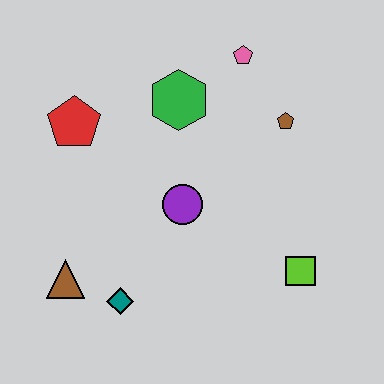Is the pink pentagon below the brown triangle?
No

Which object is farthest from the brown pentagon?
The brown triangle is farthest from the brown pentagon.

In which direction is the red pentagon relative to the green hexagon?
The red pentagon is to the left of the green hexagon.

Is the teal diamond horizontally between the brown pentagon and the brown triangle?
Yes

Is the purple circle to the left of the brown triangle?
No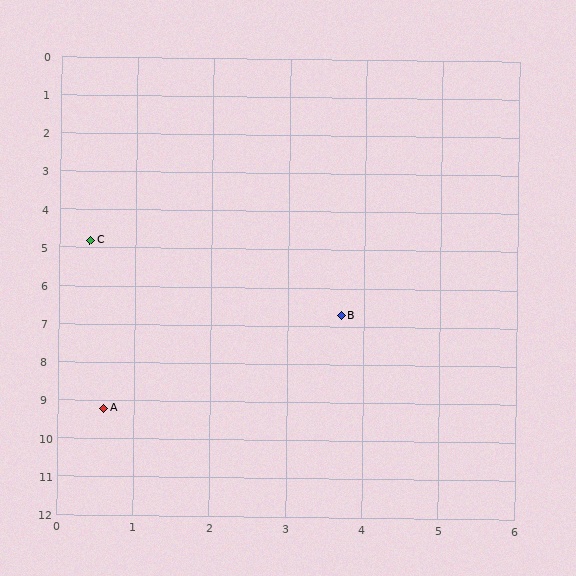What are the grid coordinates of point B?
Point B is at approximately (3.7, 6.7).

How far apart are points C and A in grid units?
Points C and A are about 4.4 grid units apart.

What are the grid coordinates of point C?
Point C is at approximately (0.4, 4.8).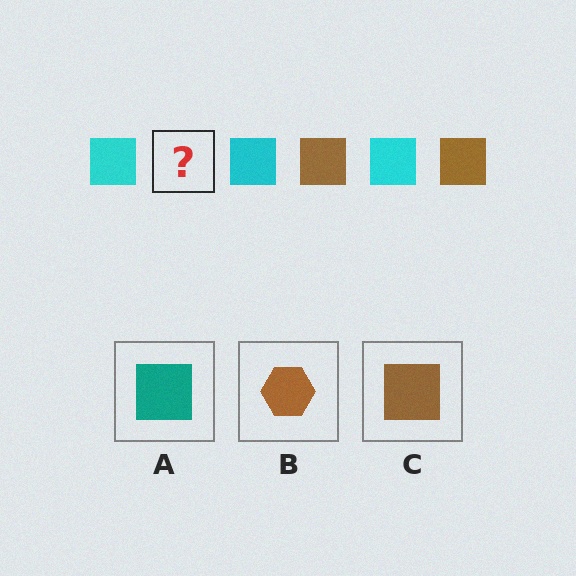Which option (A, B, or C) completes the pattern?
C.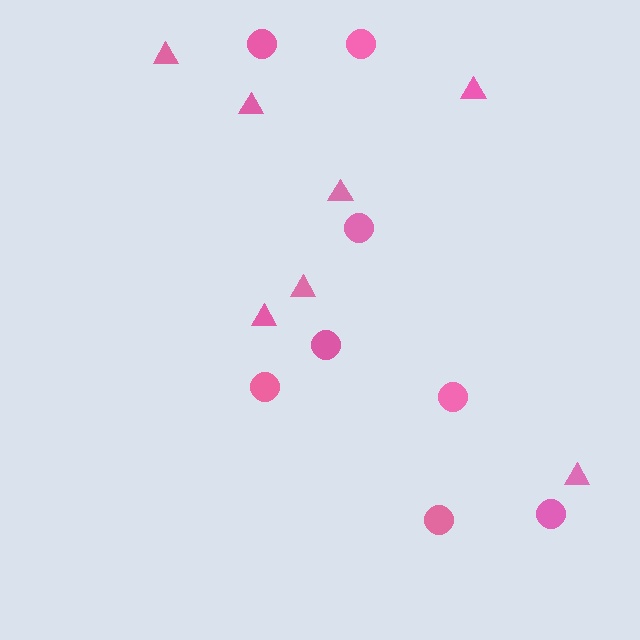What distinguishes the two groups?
There are 2 groups: one group of circles (8) and one group of triangles (7).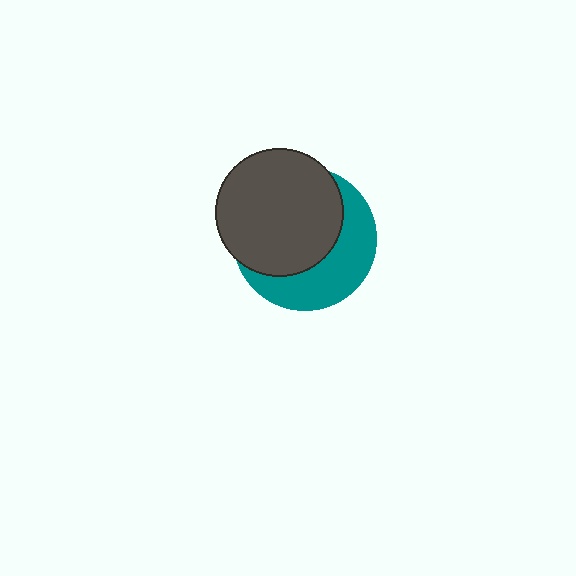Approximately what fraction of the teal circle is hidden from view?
Roughly 59% of the teal circle is hidden behind the dark gray circle.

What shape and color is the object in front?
The object in front is a dark gray circle.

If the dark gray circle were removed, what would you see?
You would see the complete teal circle.